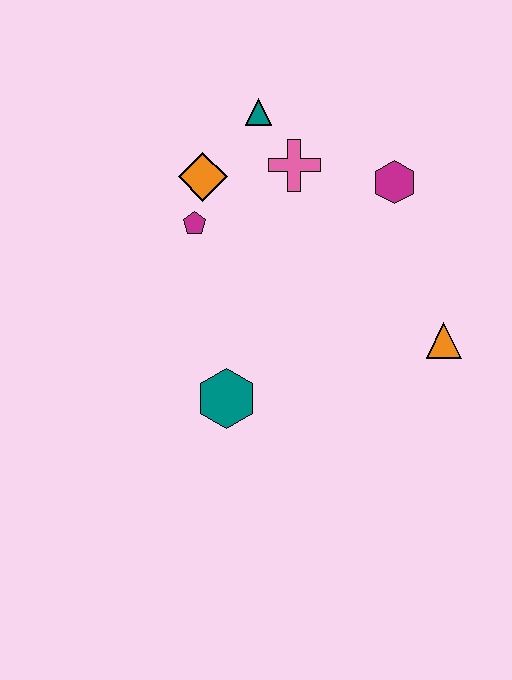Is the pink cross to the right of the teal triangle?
Yes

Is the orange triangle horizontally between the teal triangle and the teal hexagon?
No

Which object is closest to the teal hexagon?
The magenta pentagon is closest to the teal hexagon.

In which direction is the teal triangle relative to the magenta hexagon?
The teal triangle is to the left of the magenta hexagon.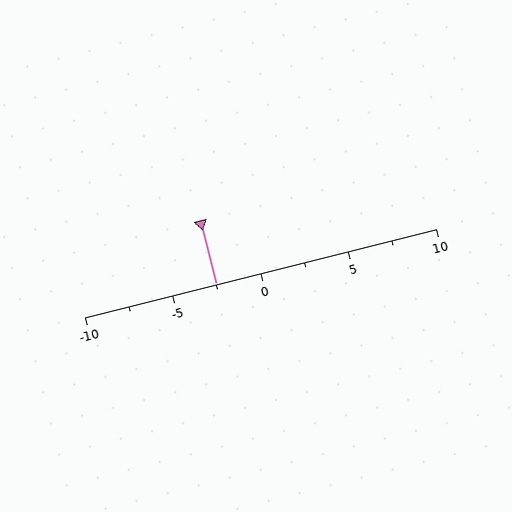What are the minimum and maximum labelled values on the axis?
The axis runs from -10 to 10.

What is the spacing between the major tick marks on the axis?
The major ticks are spaced 5 apart.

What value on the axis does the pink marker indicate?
The marker indicates approximately -2.5.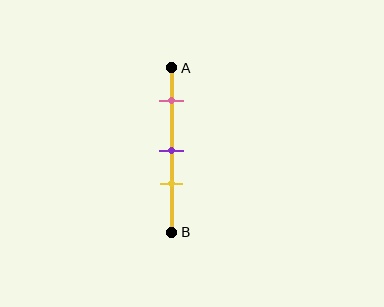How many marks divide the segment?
There are 3 marks dividing the segment.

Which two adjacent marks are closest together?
The purple and yellow marks are the closest adjacent pair.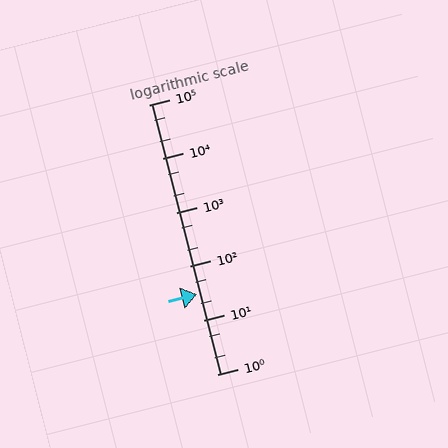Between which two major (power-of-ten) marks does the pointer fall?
The pointer is between 10 and 100.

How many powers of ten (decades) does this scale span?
The scale spans 5 decades, from 1 to 100000.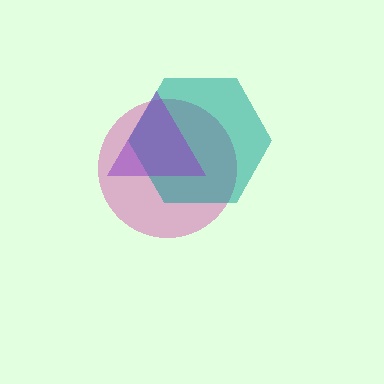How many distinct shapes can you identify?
There are 3 distinct shapes: a magenta circle, a teal hexagon, a purple triangle.